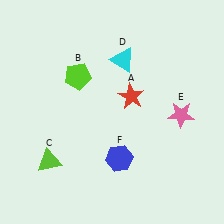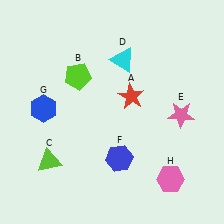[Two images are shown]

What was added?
A blue hexagon (G), a pink hexagon (H) were added in Image 2.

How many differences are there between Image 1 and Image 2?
There are 2 differences between the two images.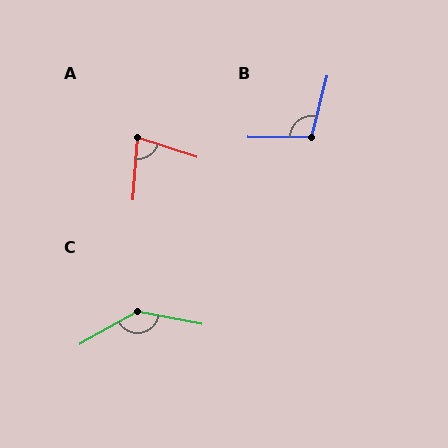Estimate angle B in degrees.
Approximately 103 degrees.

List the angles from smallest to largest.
A (76°), B (103°), C (140°).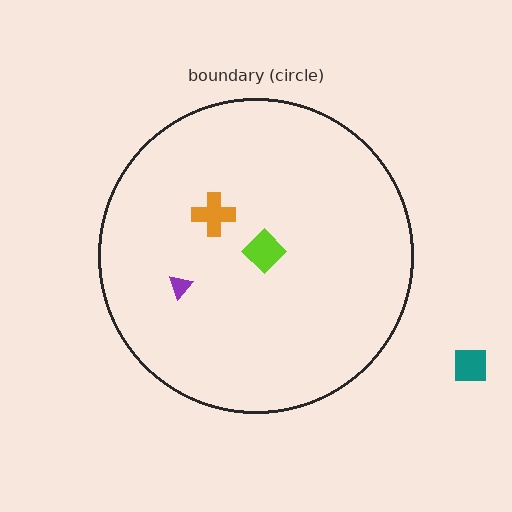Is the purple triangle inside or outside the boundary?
Inside.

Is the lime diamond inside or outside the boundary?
Inside.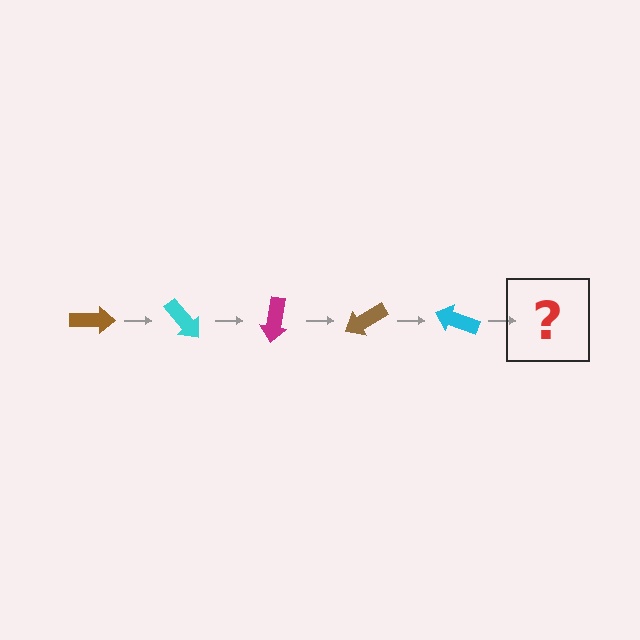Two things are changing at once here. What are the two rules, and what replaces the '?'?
The two rules are that it rotates 50 degrees each step and the color cycles through brown, cyan, and magenta. The '?' should be a magenta arrow, rotated 250 degrees from the start.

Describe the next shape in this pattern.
It should be a magenta arrow, rotated 250 degrees from the start.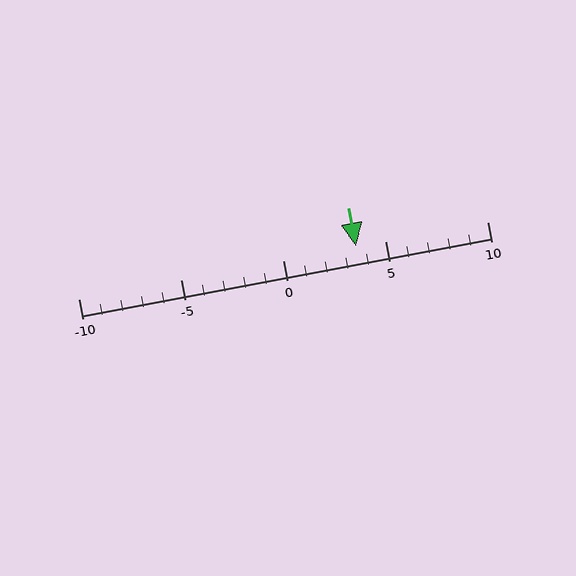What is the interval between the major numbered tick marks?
The major tick marks are spaced 5 units apart.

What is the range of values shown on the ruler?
The ruler shows values from -10 to 10.